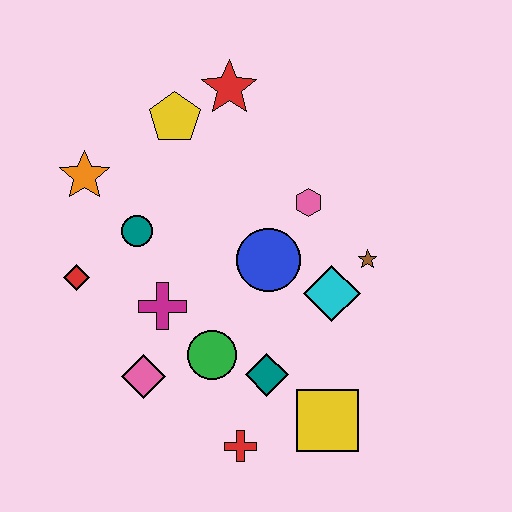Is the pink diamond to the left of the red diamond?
No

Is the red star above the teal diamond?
Yes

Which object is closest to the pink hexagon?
The blue circle is closest to the pink hexagon.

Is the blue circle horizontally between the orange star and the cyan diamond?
Yes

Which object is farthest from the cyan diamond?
The orange star is farthest from the cyan diamond.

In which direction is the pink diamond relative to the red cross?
The pink diamond is to the left of the red cross.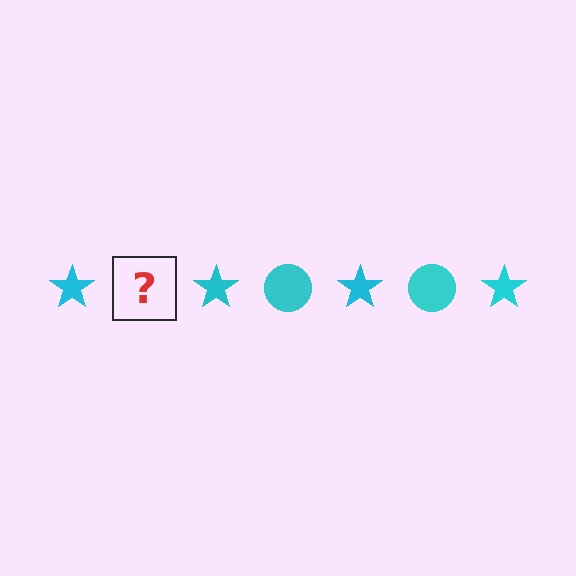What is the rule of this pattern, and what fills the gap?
The rule is that the pattern cycles through star, circle shapes in cyan. The gap should be filled with a cyan circle.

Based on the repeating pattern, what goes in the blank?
The blank should be a cyan circle.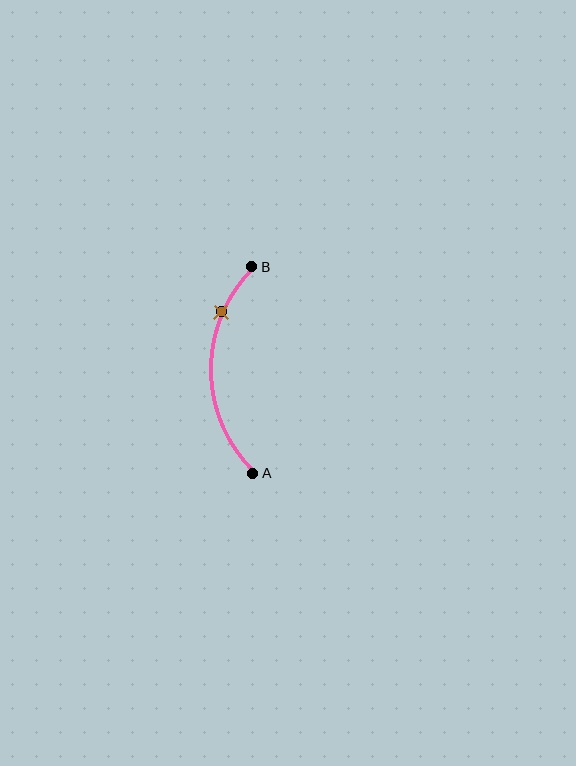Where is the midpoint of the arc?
The arc midpoint is the point on the curve farthest from the straight line joining A and B. It sits to the left of that line.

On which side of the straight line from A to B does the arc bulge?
The arc bulges to the left of the straight line connecting A and B.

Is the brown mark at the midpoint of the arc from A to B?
No. The brown mark lies on the arc but is closer to endpoint B. The arc midpoint would be at the point on the curve equidistant along the arc from both A and B.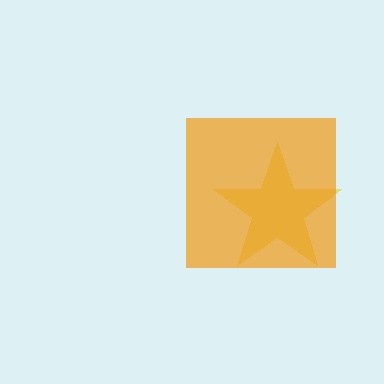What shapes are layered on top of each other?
The layered shapes are: a yellow star, an orange square.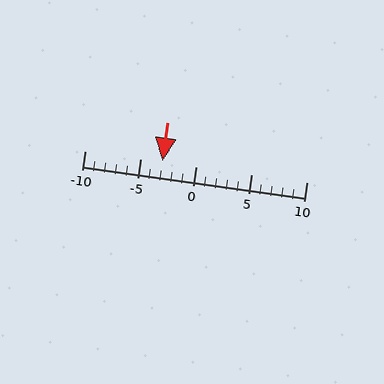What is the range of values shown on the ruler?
The ruler shows values from -10 to 10.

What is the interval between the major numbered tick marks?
The major tick marks are spaced 5 units apart.